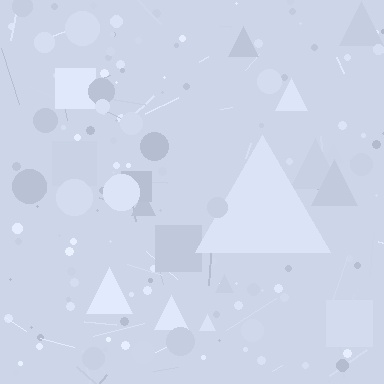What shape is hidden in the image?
A triangle is hidden in the image.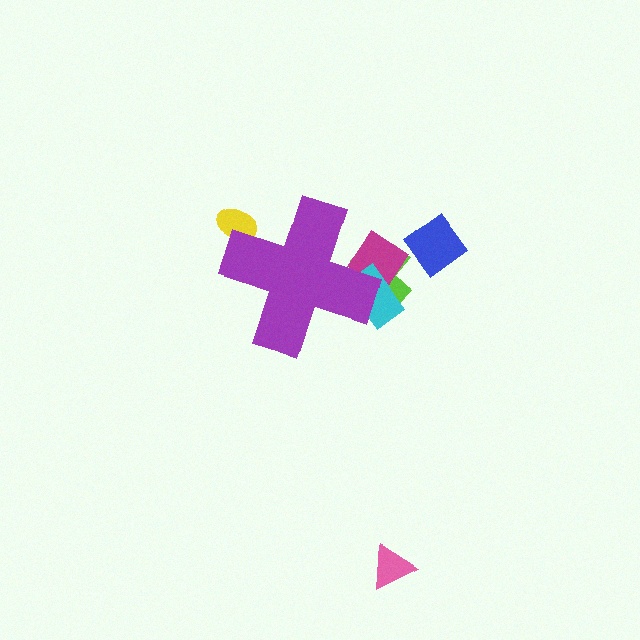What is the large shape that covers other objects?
A purple cross.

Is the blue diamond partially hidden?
No, the blue diamond is fully visible.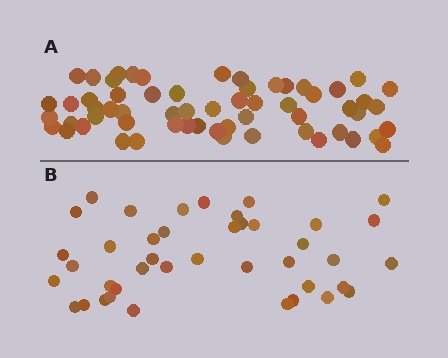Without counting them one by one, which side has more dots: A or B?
Region A (the top region) has more dots.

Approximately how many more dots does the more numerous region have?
Region A has approximately 20 more dots than region B.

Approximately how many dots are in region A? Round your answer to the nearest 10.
About 60 dots.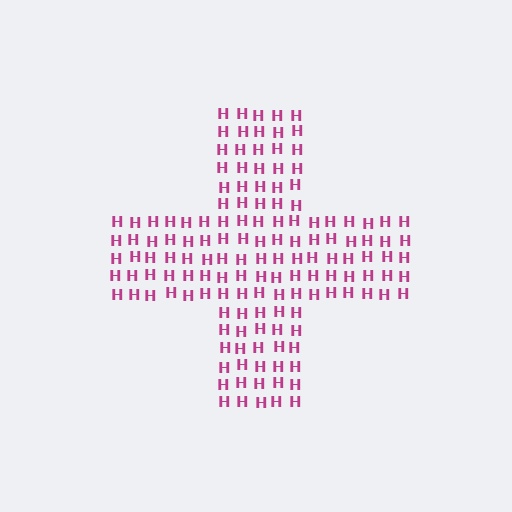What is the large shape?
The large shape is a cross.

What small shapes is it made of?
It is made of small letter H's.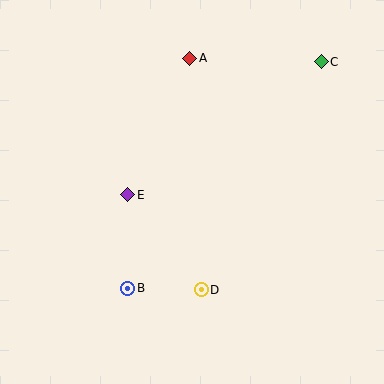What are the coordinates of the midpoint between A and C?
The midpoint between A and C is at (255, 60).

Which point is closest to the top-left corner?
Point A is closest to the top-left corner.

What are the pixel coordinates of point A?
Point A is at (190, 58).